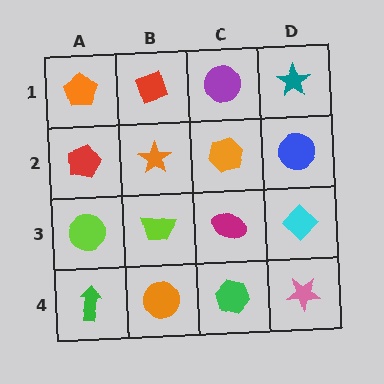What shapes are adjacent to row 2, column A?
An orange pentagon (row 1, column A), a lime circle (row 3, column A), an orange star (row 2, column B).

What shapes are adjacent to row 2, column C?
A purple circle (row 1, column C), a magenta ellipse (row 3, column C), an orange star (row 2, column B), a blue circle (row 2, column D).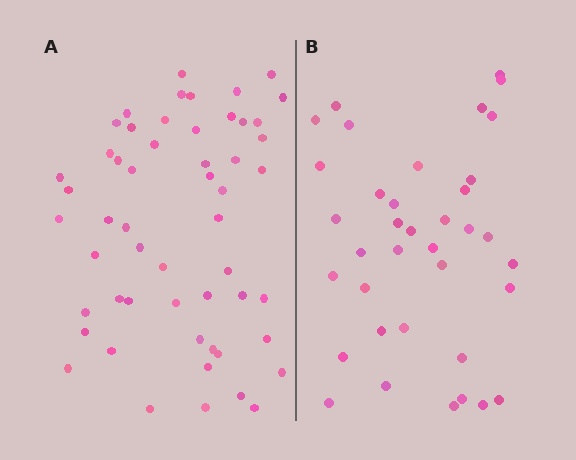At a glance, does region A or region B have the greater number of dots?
Region A (the left region) has more dots.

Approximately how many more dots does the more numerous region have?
Region A has approximately 15 more dots than region B.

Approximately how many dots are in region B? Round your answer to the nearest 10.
About 40 dots. (The exact count is 37, which rounds to 40.)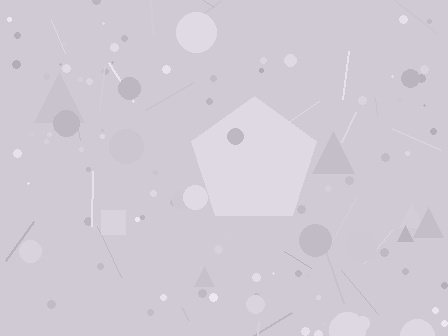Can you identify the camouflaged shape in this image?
The camouflaged shape is a pentagon.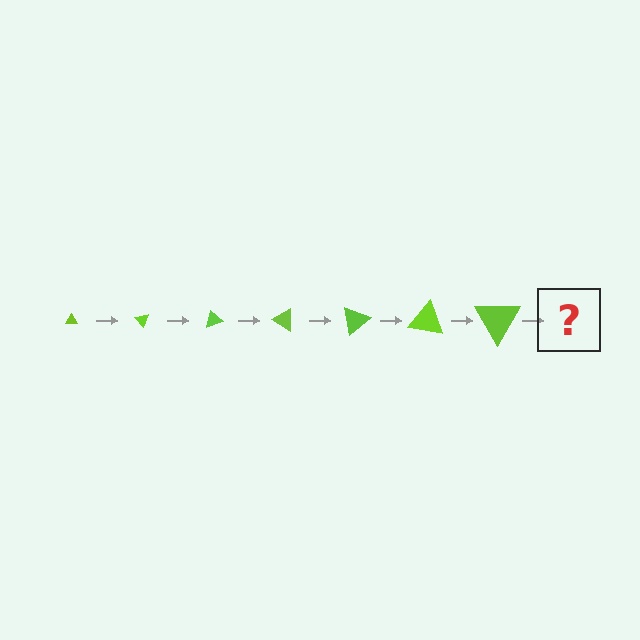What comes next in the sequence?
The next element should be a triangle, larger than the previous one and rotated 350 degrees from the start.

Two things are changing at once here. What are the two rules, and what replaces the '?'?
The two rules are that the triangle grows larger each step and it rotates 50 degrees each step. The '?' should be a triangle, larger than the previous one and rotated 350 degrees from the start.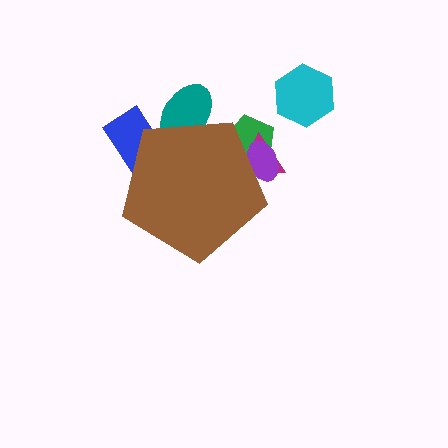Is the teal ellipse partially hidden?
Yes, the teal ellipse is partially hidden behind the brown pentagon.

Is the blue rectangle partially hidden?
Yes, the blue rectangle is partially hidden behind the brown pentagon.